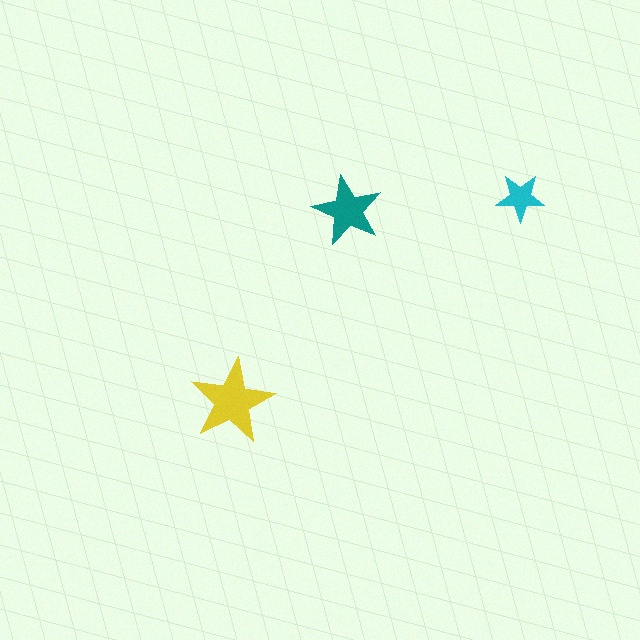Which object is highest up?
The cyan star is topmost.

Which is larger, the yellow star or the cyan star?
The yellow one.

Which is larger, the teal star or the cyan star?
The teal one.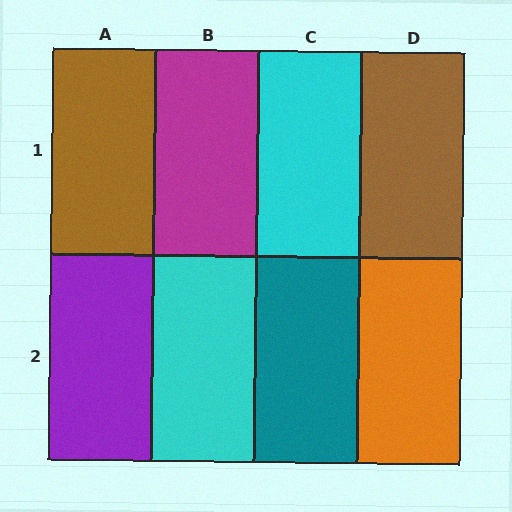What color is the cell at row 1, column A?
Brown.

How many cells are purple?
1 cell is purple.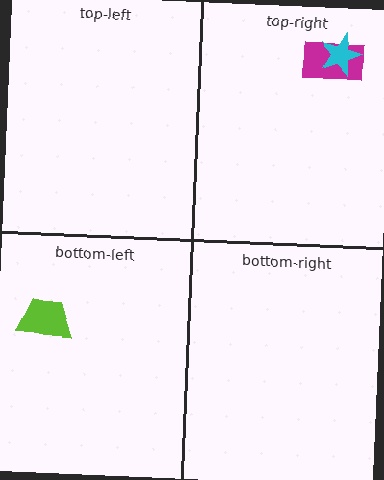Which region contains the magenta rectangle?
The top-right region.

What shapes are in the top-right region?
The magenta rectangle, the cyan star.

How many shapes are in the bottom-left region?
1.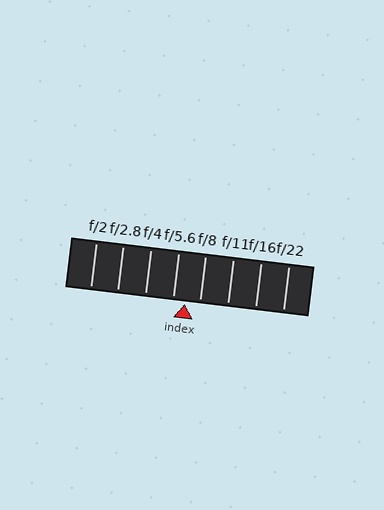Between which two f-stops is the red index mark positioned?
The index mark is between f/5.6 and f/8.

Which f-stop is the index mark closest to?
The index mark is closest to f/5.6.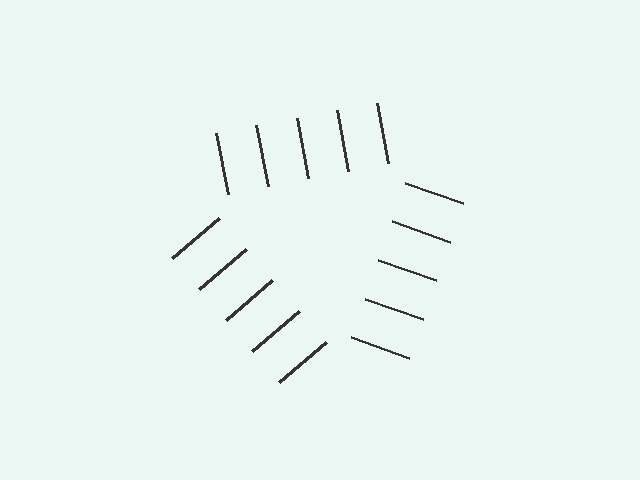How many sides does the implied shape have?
3 sides — the line-ends trace a triangle.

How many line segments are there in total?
15 — 5 along each of the 3 edges.